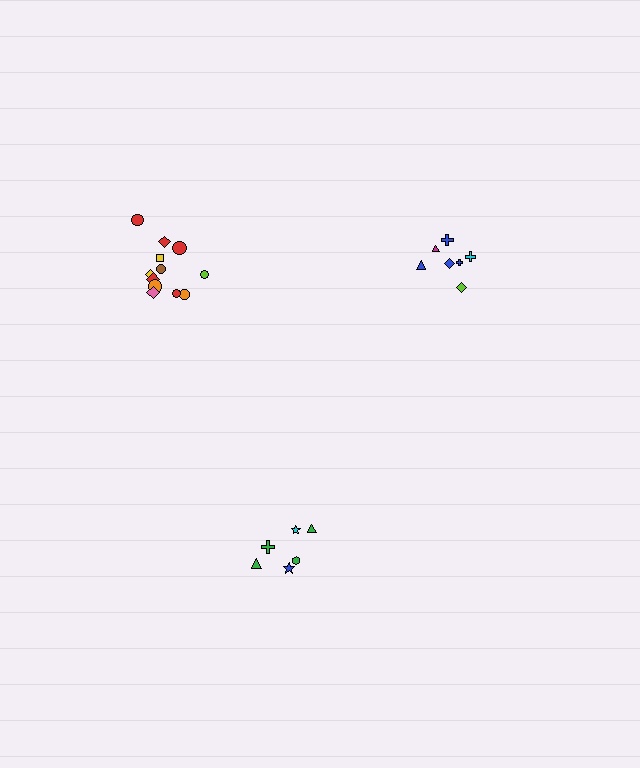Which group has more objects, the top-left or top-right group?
The top-left group.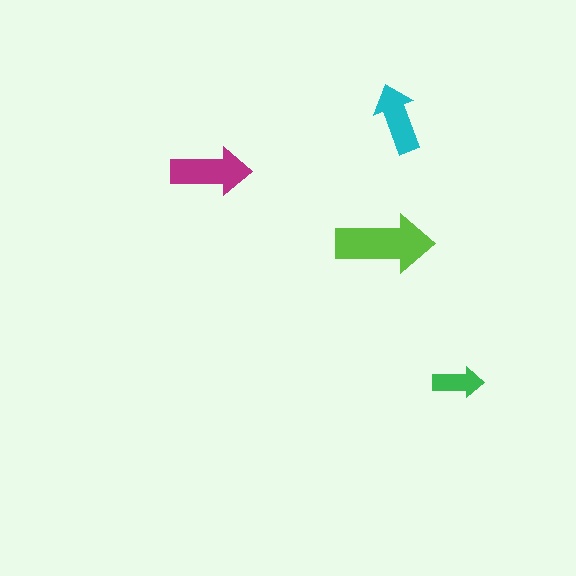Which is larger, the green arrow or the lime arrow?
The lime one.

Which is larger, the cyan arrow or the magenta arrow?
The magenta one.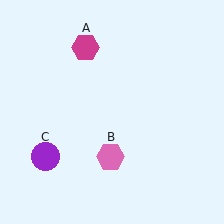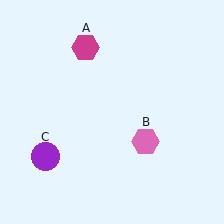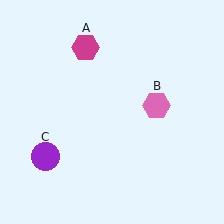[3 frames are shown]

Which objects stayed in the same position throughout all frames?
Magenta hexagon (object A) and purple circle (object C) remained stationary.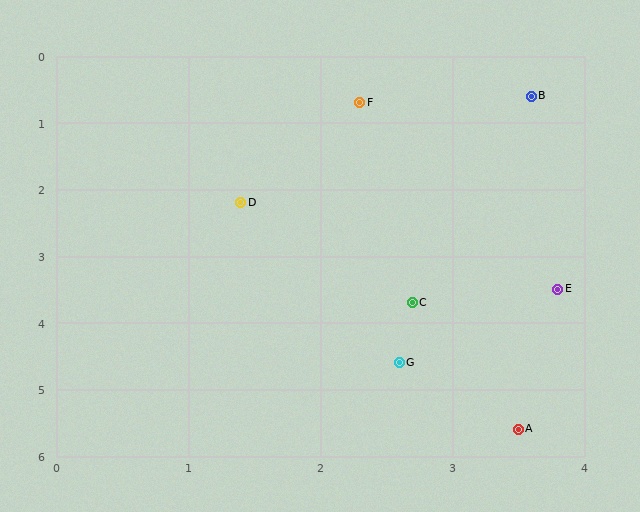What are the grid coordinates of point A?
Point A is at approximately (3.5, 5.6).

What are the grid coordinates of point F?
Point F is at approximately (2.3, 0.7).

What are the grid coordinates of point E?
Point E is at approximately (3.8, 3.5).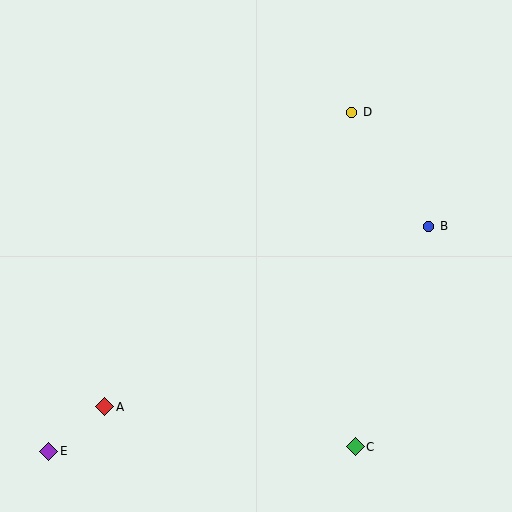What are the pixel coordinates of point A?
Point A is at (105, 407).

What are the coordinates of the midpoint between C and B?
The midpoint between C and B is at (392, 337).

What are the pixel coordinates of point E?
Point E is at (49, 451).